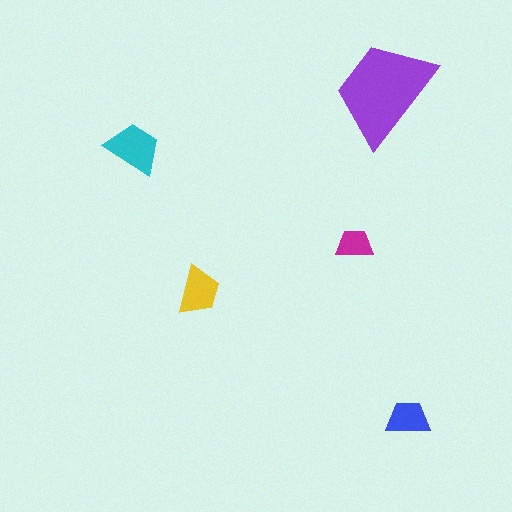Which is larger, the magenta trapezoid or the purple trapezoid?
The purple one.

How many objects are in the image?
There are 5 objects in the image.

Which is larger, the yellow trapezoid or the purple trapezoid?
The purple one.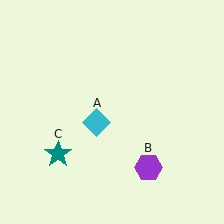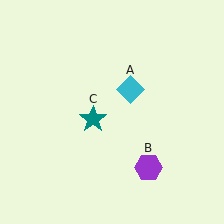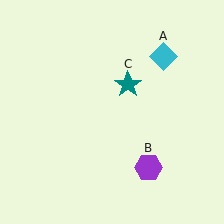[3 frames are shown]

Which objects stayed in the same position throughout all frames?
Purple hexagon (object B) remained stationary.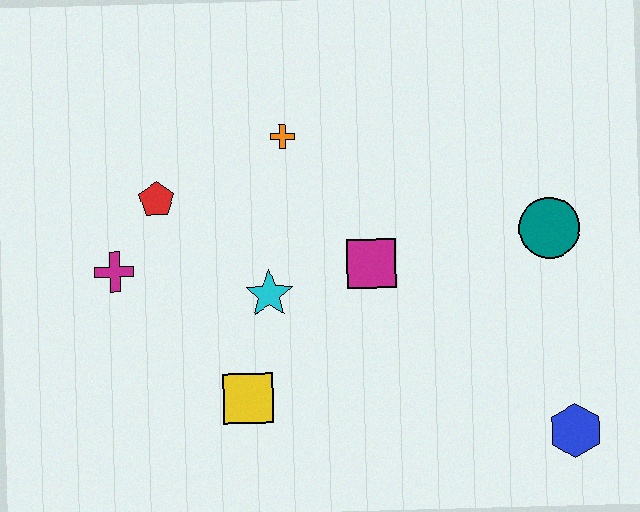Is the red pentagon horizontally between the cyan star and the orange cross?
No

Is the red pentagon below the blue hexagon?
No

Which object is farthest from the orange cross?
The blue hexagon is farthest from the orange cross.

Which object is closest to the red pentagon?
The magenta cross is closest to the red pentagon.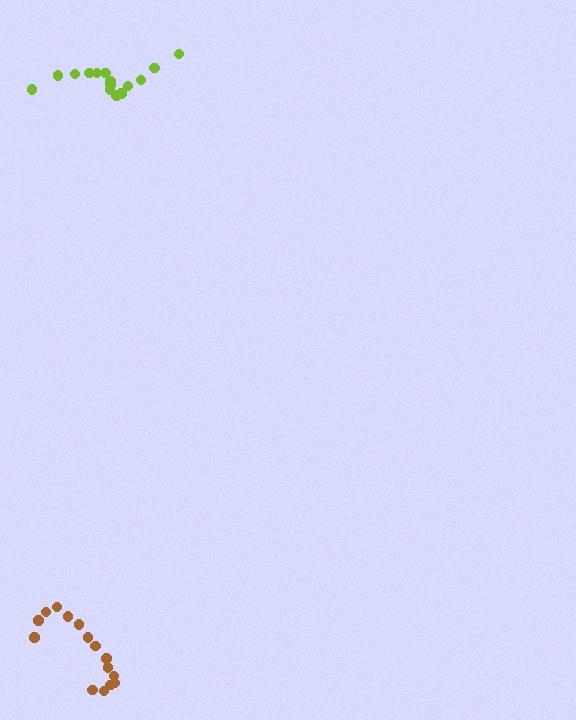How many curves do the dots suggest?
There are 2 distinct paths.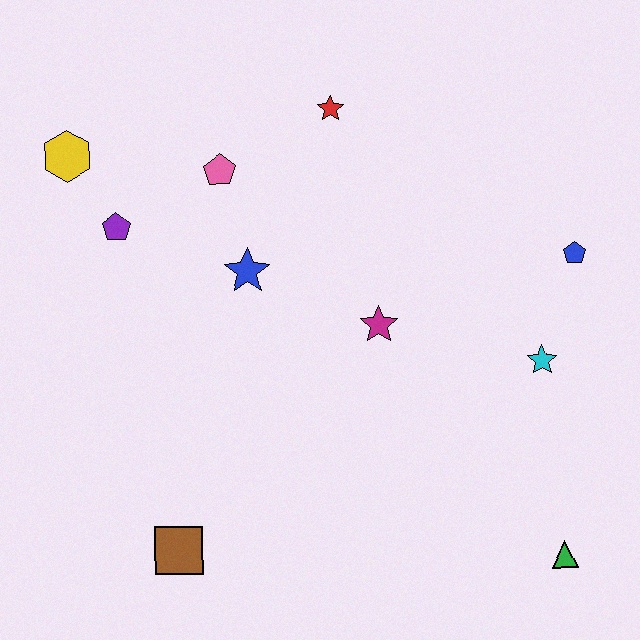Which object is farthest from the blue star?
The green triangle is farthest from the blue star.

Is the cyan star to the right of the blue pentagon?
No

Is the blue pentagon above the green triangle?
Yes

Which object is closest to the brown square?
The blue star is closest to the brown square.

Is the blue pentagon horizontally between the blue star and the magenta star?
No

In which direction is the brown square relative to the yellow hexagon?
The brown square is below the yellow hexagon.